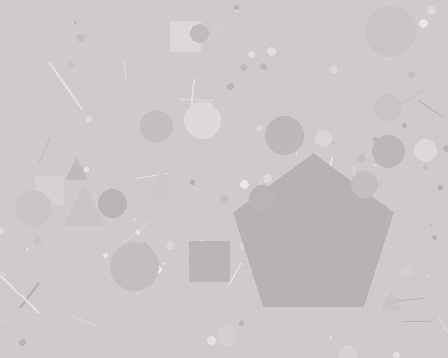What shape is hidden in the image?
A pentagon is hidden in the image.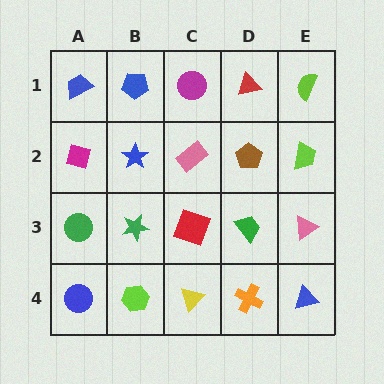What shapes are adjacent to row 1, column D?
A brown pentagon (row 2, column D), a magenta circle (row 1, column C), a lime semicircle (row 1, column E).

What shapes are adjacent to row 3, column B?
A blue star (row 2, column B), a lime hexagon (row 4, column B), a green circle (row 3, column A), a red square (row 3, column C).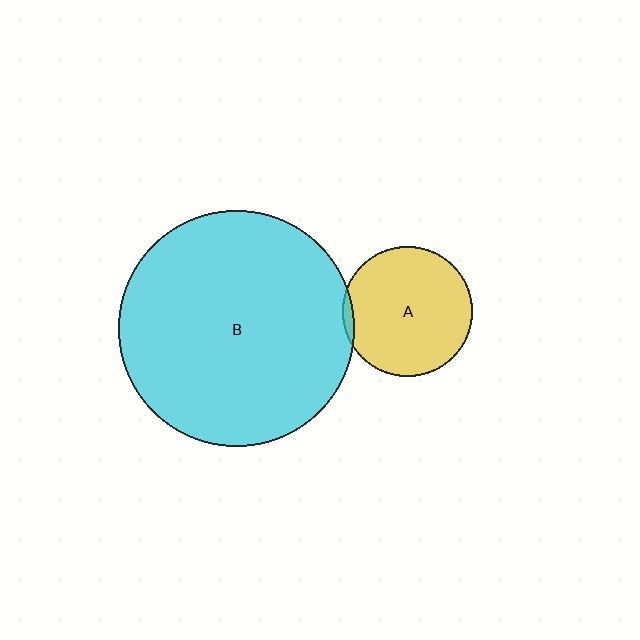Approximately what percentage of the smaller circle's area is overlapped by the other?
Approximately 5%.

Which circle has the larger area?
Circle B (cyan).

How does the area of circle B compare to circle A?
Approximately 3.3 times.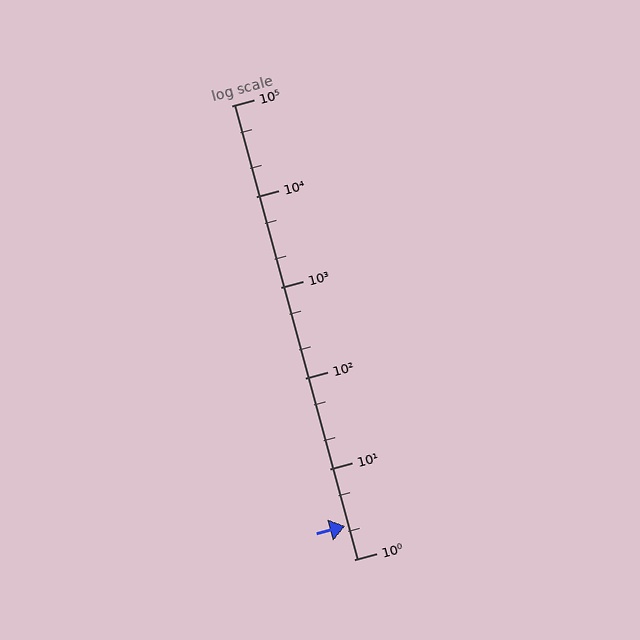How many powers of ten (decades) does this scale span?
The scale spans 5 decades, from 1 to 100000.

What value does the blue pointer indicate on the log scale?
The pointer indicates approximately 2.3.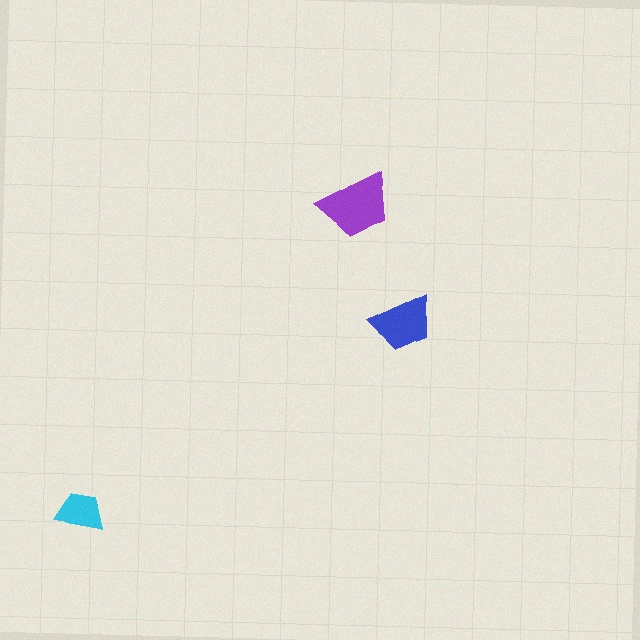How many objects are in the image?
There are 3 objects in the image.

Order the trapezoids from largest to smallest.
the purple one, the blue one, the cyan one.